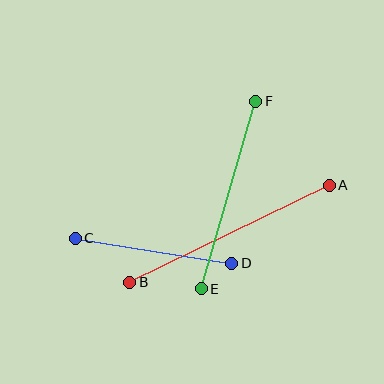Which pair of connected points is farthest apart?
Points A and B are farthest apart.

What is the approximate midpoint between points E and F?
The midpoint is at approximately (228, 195) pixels.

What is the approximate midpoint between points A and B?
The midpoint is at approximately (229, 234) pixels.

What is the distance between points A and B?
The distance is approximately 222 pixels.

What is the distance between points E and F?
The distance is approximately 195 pixels.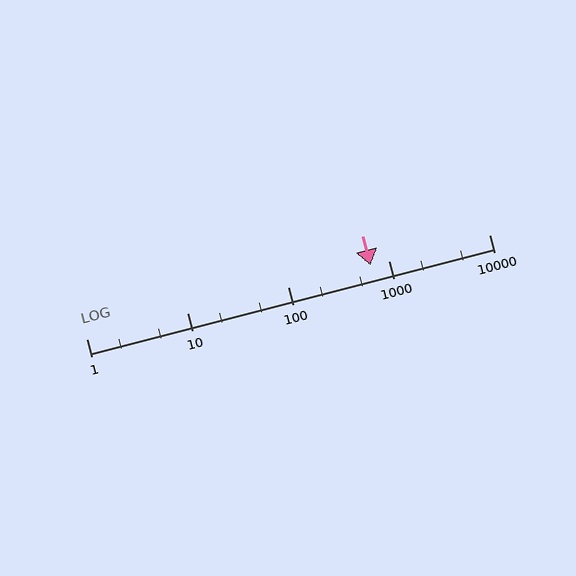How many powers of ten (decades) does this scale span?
The scale spans 4 decades, from 1 to 10000.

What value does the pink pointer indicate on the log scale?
The pointer indicates approximately 670.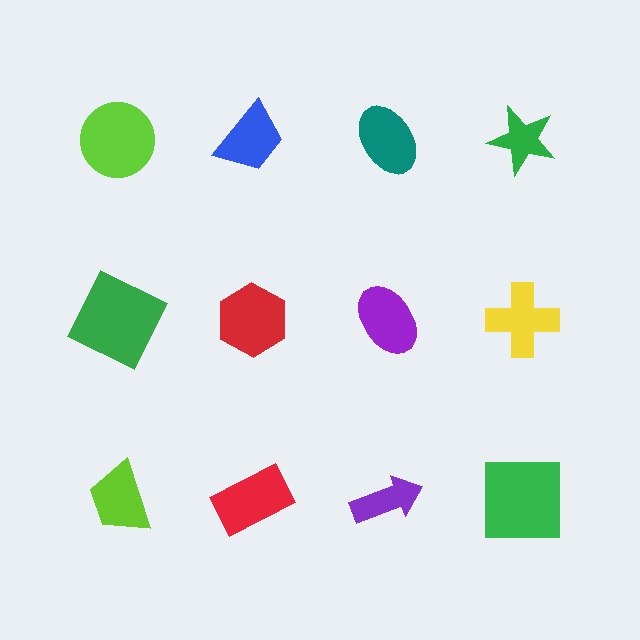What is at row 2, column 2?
A red hexagon.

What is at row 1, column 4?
A green star.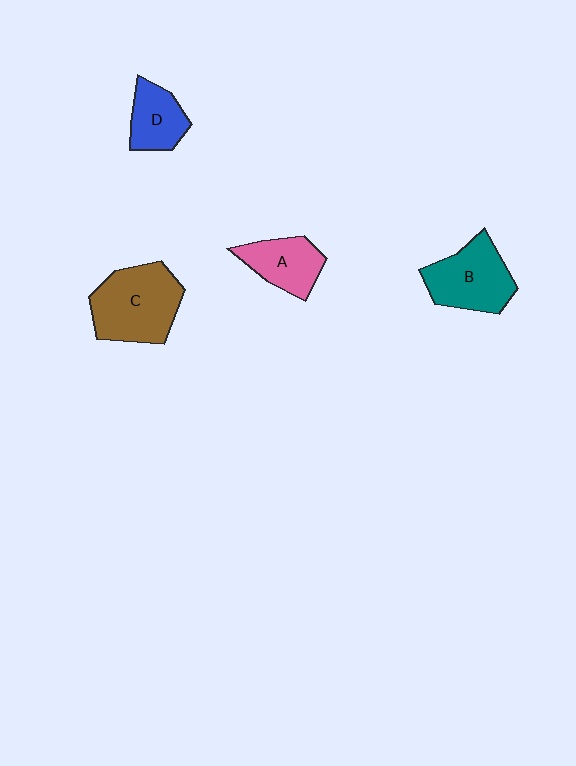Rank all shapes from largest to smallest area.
From largest to smallest: C (brown), B (teal), A (pink), D (blue).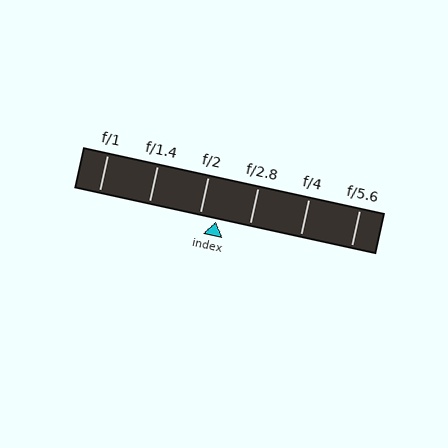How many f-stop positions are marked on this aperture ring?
There are 6 f-stop positions marked.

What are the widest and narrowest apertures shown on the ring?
The widest aperture shown is f/1 and the narrowest is f/5.6.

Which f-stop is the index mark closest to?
The index mark is closest to f/2.